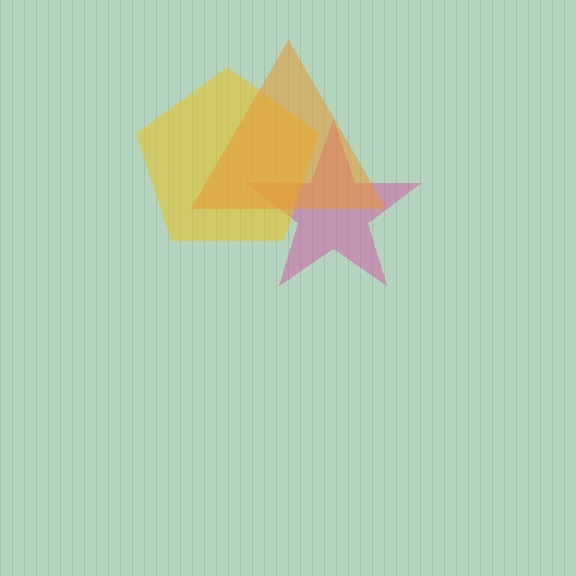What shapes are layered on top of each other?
The layered shapes are: a magenta star, a yellow pentagon, an orange triangle.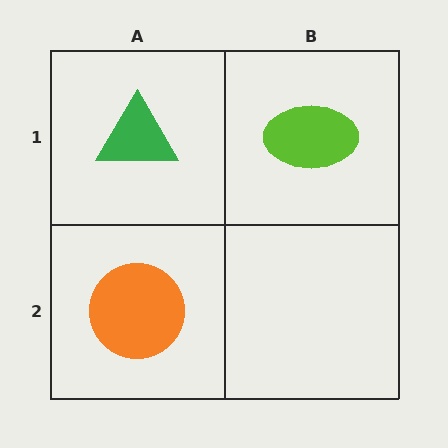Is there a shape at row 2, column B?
No, that cell is empty.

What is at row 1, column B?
A lime ellipse.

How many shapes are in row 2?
1 shape.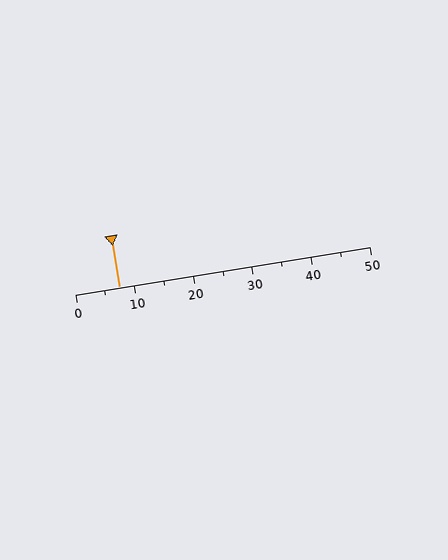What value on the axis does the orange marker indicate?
The marker indicates approximately 7.5.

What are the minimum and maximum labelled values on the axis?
The axis runs from 0 to 50.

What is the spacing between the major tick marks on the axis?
The major ticks are spaced 10 apart.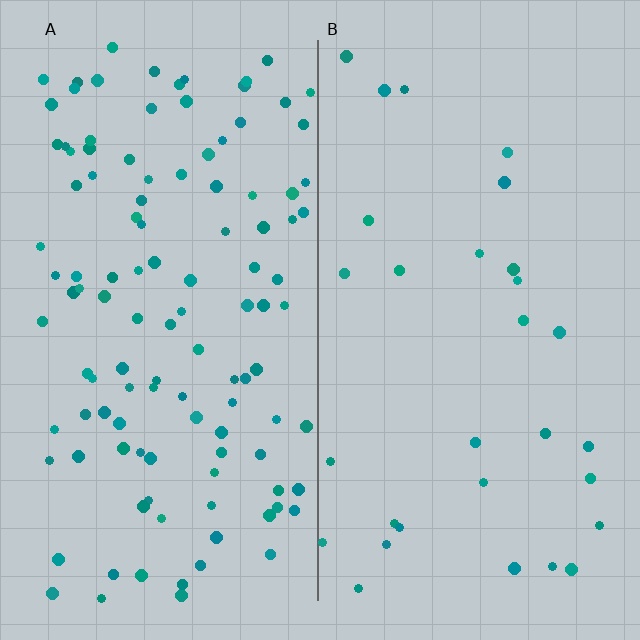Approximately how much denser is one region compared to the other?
Approximately 3.9× — region A over region B.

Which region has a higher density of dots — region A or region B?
A (the left).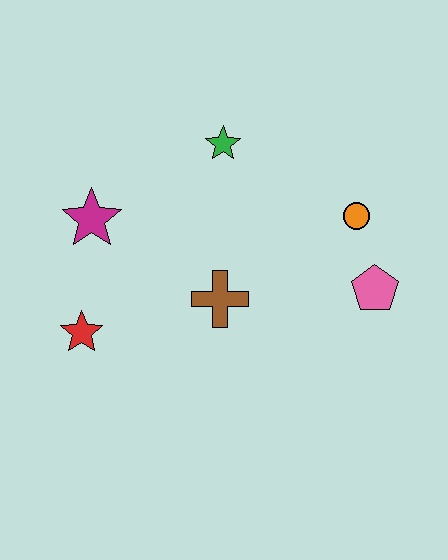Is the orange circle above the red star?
Yes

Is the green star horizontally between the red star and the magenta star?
No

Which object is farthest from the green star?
The red star is farthest from the green star.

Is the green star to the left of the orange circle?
Yes